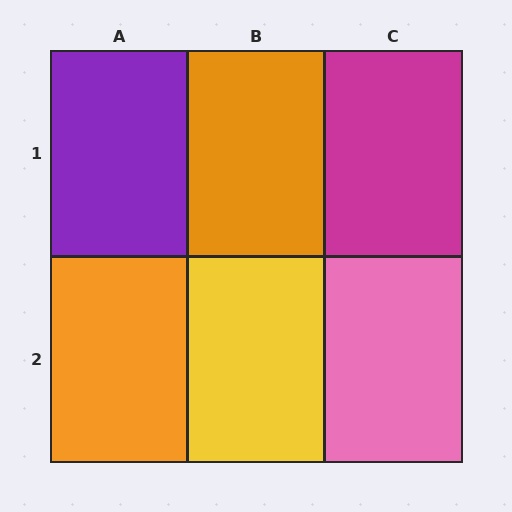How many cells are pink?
1 cell is pink.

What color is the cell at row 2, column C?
Pink.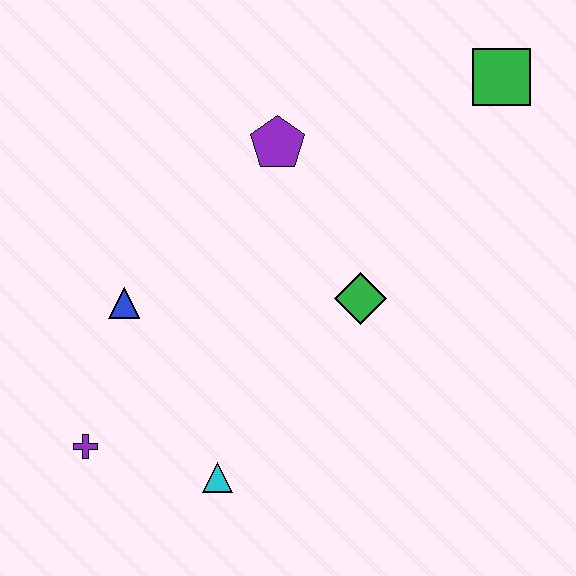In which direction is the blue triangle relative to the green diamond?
The blue triangle is to the left of the green diamond.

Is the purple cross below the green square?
Yes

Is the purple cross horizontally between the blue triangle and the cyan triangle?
No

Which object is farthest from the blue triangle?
The green square is farthest from the blue triangle.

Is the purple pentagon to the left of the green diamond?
Yes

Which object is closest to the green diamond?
The purple pentagon is closest to the green diamond.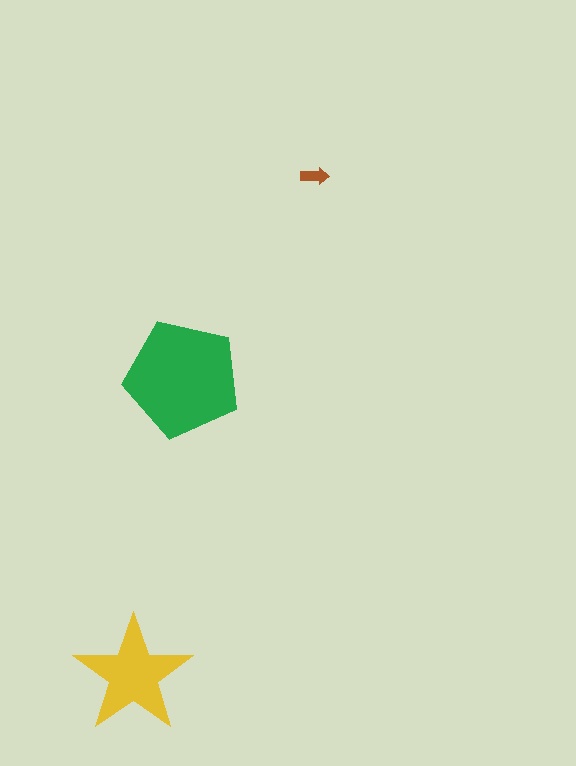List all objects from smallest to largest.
The brown arrow, the yellow star, the green pentagon.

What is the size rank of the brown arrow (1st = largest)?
3rd.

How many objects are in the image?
There are 3 objects in the image.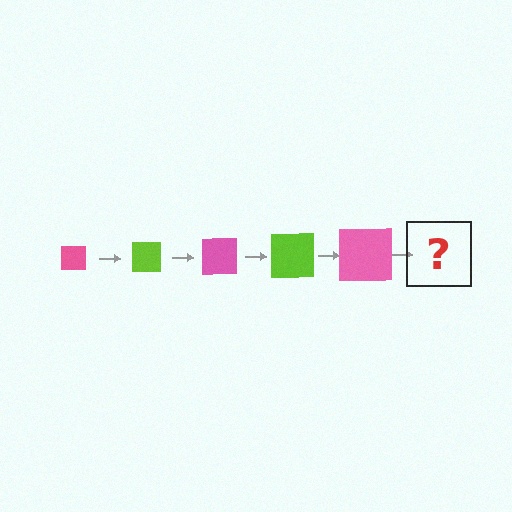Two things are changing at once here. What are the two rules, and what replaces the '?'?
The two rules are that the square grows larger each step and the color cycles through pink and lime. The '?' should be a lime square, larger than the previous one.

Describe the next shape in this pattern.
It should be a lime square, larger than the previous one.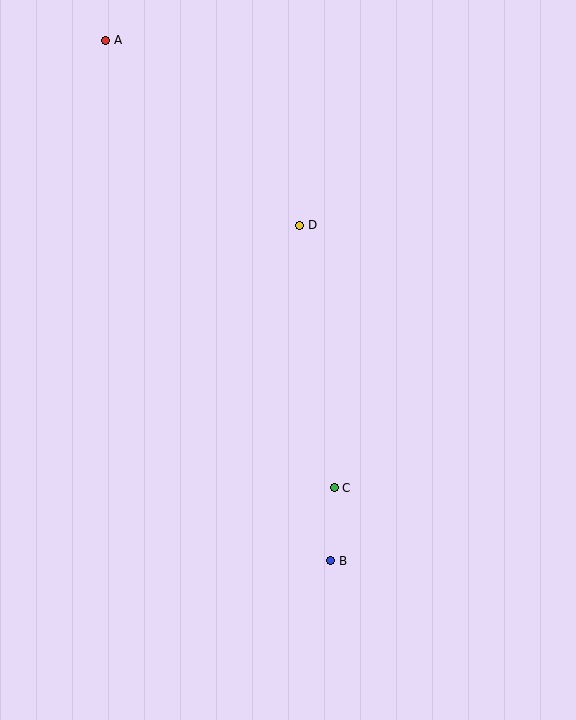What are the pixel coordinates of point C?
Point C is at (334, 488).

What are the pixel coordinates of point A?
Point A is at (106, 40).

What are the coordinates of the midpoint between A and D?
The midpoint between A and D is at (203, 133).